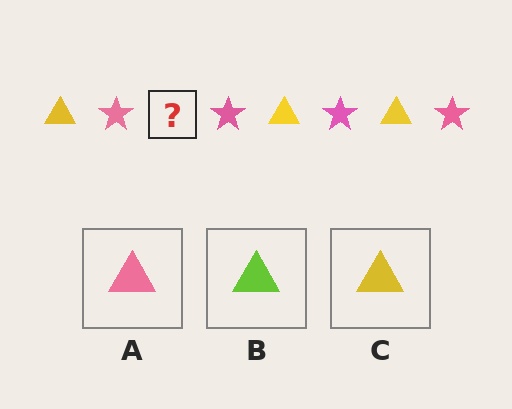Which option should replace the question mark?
Option C.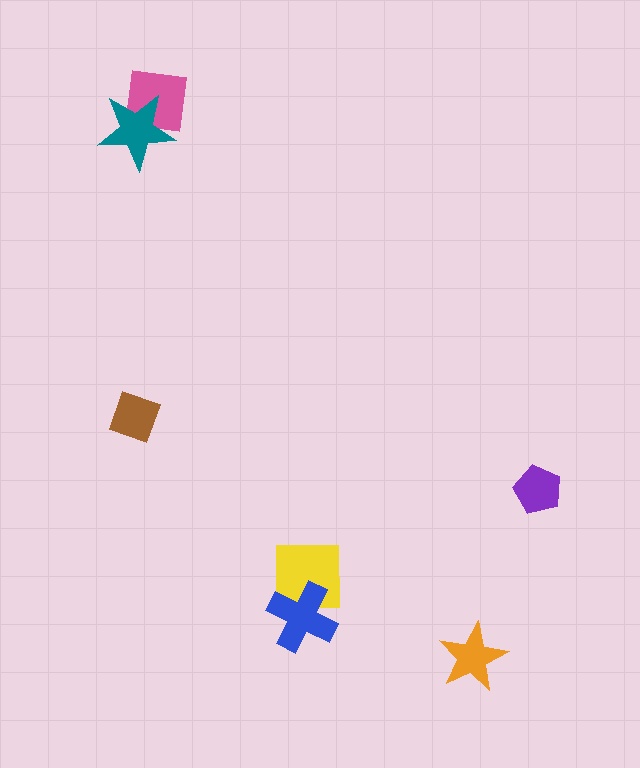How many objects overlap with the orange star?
0 objects overlap with the orange star.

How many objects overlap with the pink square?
1 object overlaps with the pink square.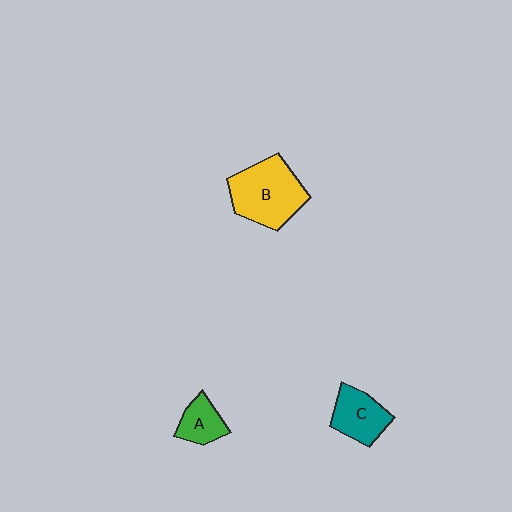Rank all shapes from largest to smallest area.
From largest to smallest: B (yellow), C (teal), A (green).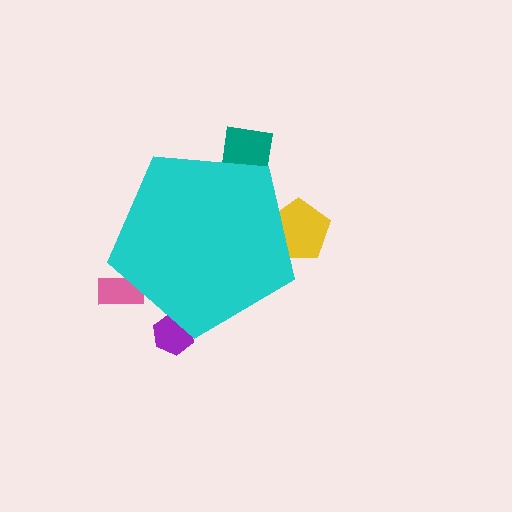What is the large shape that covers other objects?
A cyan pentagon.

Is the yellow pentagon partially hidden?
Yes, the yellow pentagon is partially hidden behind the cyan pentagon.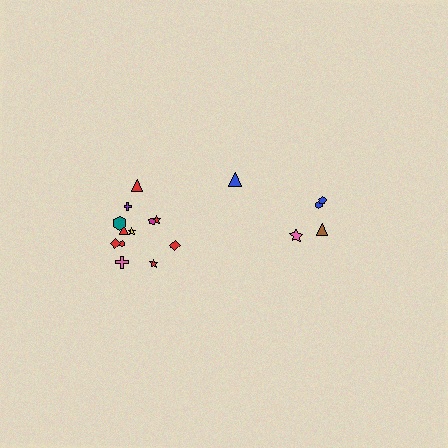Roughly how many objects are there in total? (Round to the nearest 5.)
Roughly 15 objects in total.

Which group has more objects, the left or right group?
The left group.